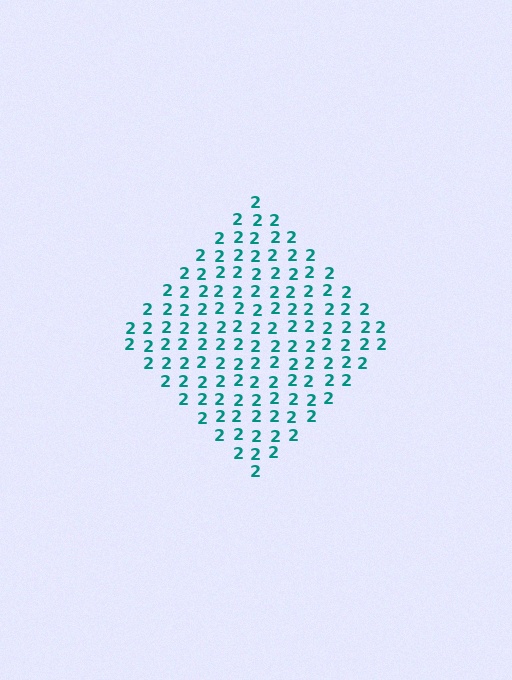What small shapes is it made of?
It is made of small digit 2's.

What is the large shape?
The large shape is a diamond.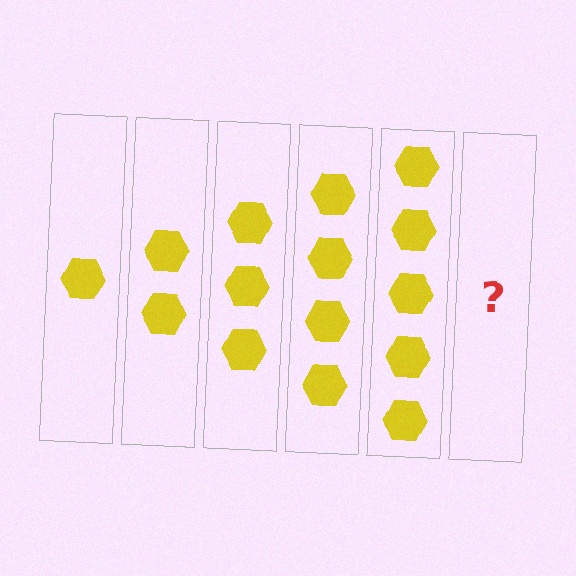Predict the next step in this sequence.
The next step is 6 hexagons.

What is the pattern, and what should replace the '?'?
The pattern is that each step adds one more hexagon. The '?' should be 6 hexagons.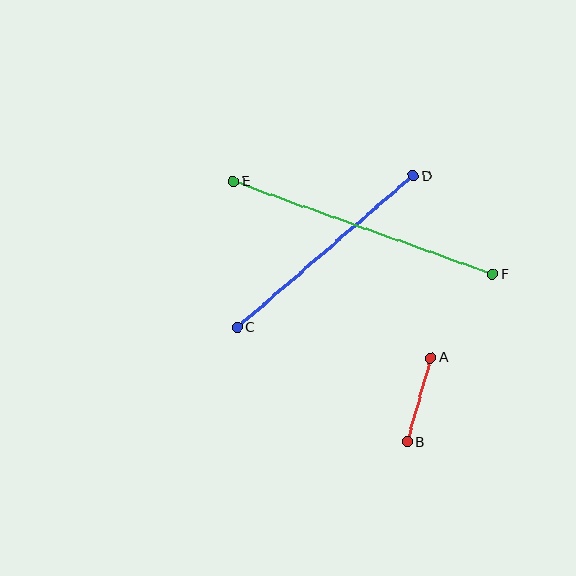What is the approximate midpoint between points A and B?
The midpoint is at approximately (419, 400) pixels.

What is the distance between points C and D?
The distance is approximately 232 pixels.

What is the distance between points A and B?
The distance is approximately 88 pixels.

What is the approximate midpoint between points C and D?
The midpoint is at approximately (325, 251) pixels.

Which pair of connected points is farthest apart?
Points E and F are farthest apart.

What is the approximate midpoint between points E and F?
The midpoint is at approximately (363, 228) pixels.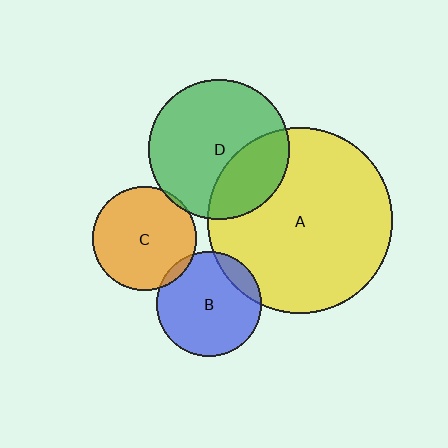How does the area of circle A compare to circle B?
Approximately 3.1 times.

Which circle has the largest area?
Circle A (yellow).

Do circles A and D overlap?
Yes.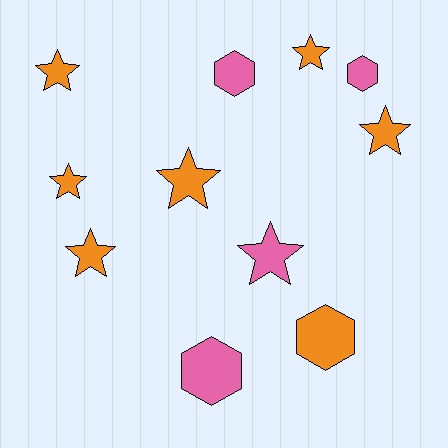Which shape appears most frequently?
Star, with 7 objects.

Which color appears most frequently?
Orange, with 7 objects.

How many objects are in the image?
There are 11 objects.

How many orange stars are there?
There are 6 orange stars.